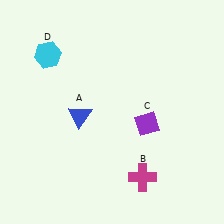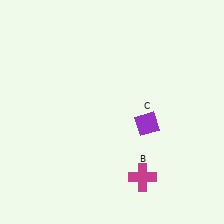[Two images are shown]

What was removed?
The cyan hexagon (D), the blue triangle (A) were removed in Image 2.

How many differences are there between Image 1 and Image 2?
There are 2 differences between the two images.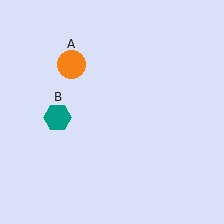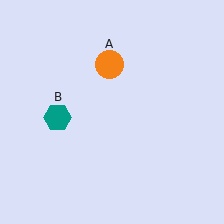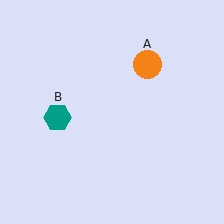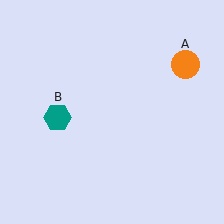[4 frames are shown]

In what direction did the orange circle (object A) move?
The orange circle (object A) moved right.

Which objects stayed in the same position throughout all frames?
Teal hexagon (object B) remained stationary.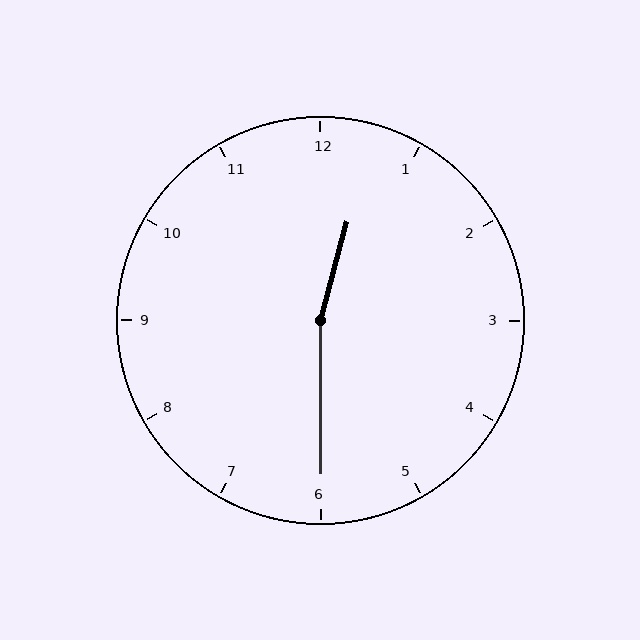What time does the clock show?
12:30.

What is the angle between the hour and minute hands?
Approximately 165 degrees.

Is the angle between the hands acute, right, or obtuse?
It is obtuse.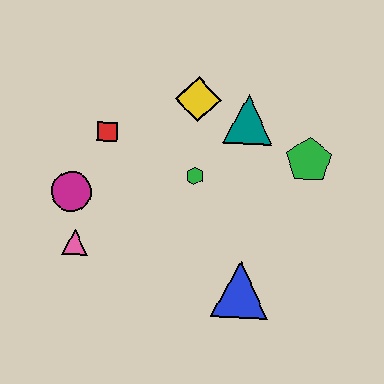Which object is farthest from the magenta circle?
The green pentagon is farthest from the magenta circle.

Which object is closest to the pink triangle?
The magenta circle is closest to the pink triangle.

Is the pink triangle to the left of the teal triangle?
Yes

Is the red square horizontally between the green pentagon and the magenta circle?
Yes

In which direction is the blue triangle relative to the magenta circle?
The blue triangle is to the right of the magenta circle.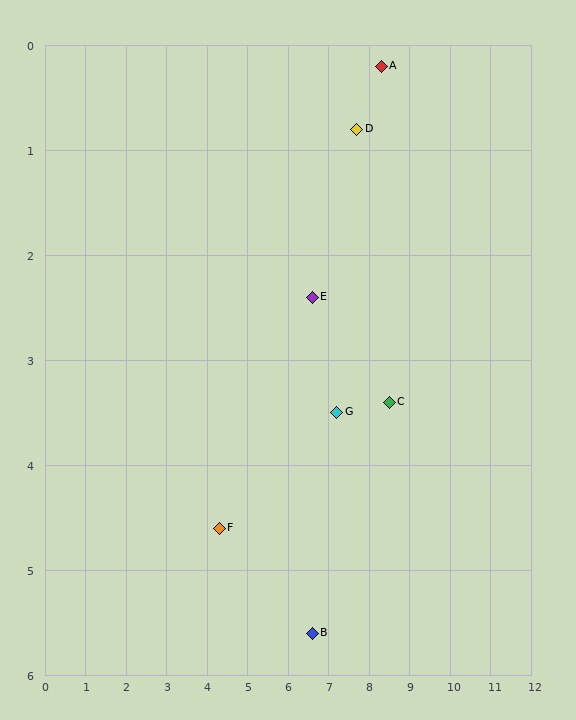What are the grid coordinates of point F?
Point F is at approximately (4.3, 4.6).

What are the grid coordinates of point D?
Point D is at approximately (7.7, 0.8).